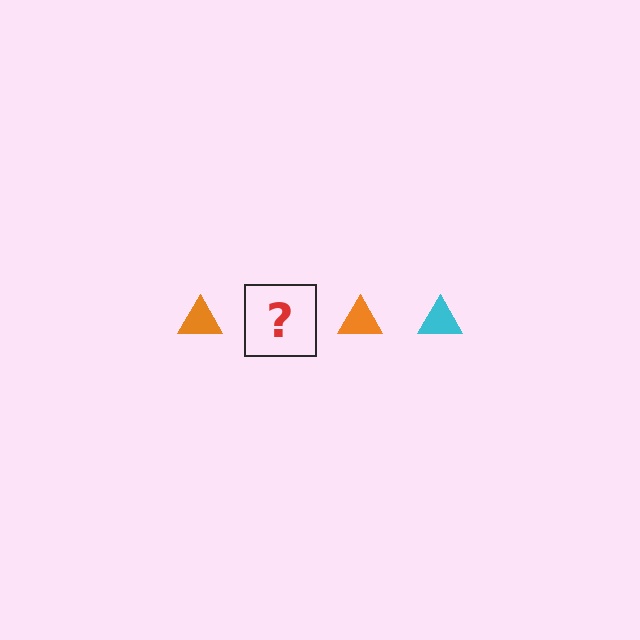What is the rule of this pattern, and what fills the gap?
The rule is that the pattern cycles through orange, cyan triangles. The gap should be filled with a cyan triangle.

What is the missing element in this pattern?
The missing element is a cyan triangle.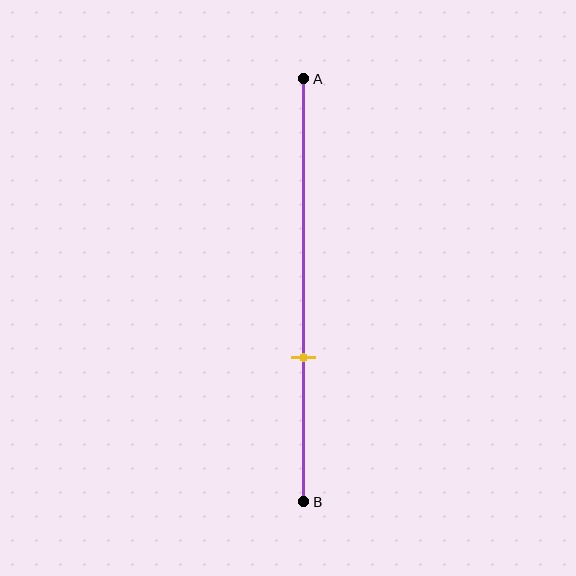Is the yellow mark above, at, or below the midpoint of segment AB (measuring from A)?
The yellow mark is below the midpoint of segment AB.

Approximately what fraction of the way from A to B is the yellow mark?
The yellow mark is approximately 65% of the way from A to B.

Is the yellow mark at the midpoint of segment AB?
No, the mark is at about 65% from A, not at the 50% midpoint.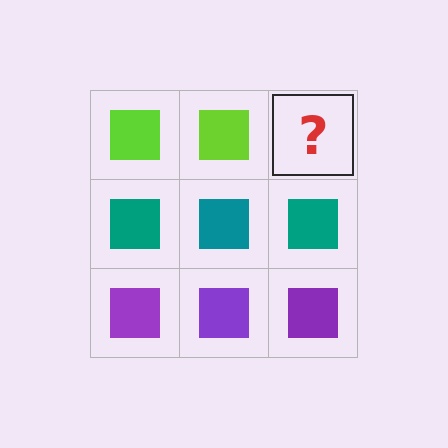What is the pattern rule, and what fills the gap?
The rule is that each row has a consistent color. The gap should be filled with a lime square.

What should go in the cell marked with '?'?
The missing cell should contain a lime square.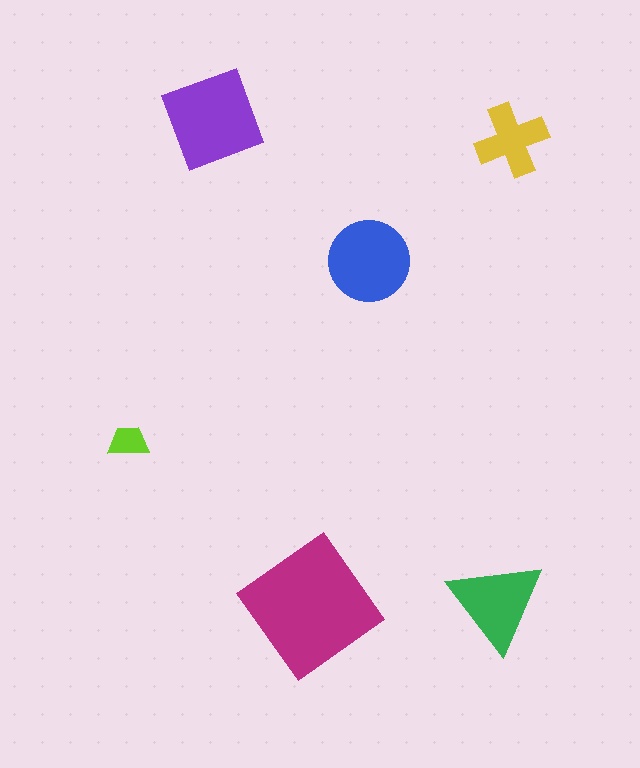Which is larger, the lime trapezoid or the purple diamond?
The purple diamond.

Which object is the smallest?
The lime trapezoid.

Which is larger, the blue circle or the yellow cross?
The blue circle.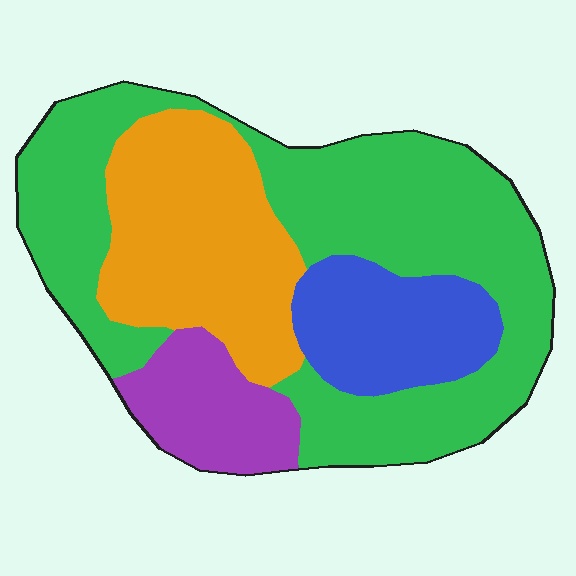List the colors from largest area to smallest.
From largest to smallest: green, orange, blue, purple.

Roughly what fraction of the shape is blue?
Blue covers around 15% of the shape.